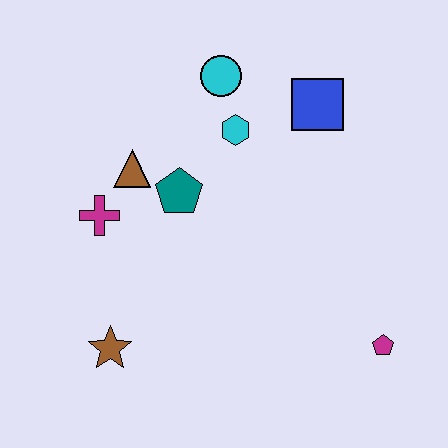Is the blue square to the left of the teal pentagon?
No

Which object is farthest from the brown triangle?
The magenta pentagon is farthest from the brown triangle.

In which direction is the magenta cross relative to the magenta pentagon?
The magenta cross is to the left of the magenta pentagon.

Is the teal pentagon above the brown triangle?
No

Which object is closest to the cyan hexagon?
The cyan circle is closest to the cyan hexagon.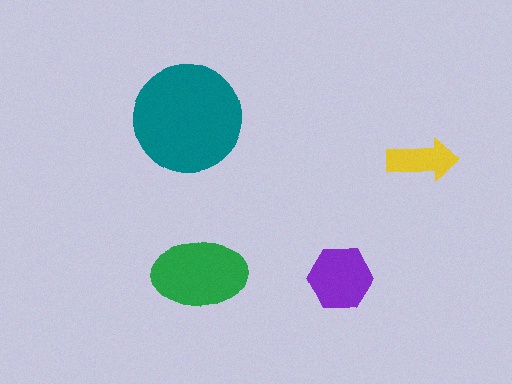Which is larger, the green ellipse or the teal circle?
The teal circle.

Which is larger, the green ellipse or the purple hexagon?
The green ellipse.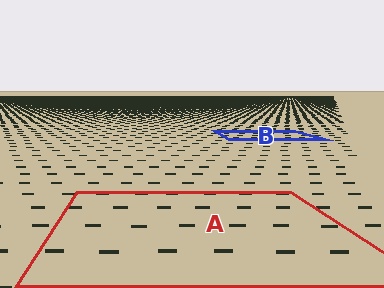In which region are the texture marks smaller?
The texture marks are smaller in region B, because it is farther away.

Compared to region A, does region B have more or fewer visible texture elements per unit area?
Region B has more texture elements per unit area — they are packed more densely because it is farther away.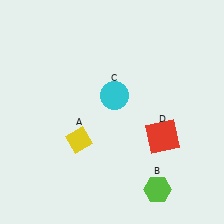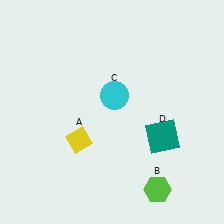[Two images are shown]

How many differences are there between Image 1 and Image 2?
There is 1 difference between the two images.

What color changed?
The square (D) changed from red in Image 1 to teal in Image 2.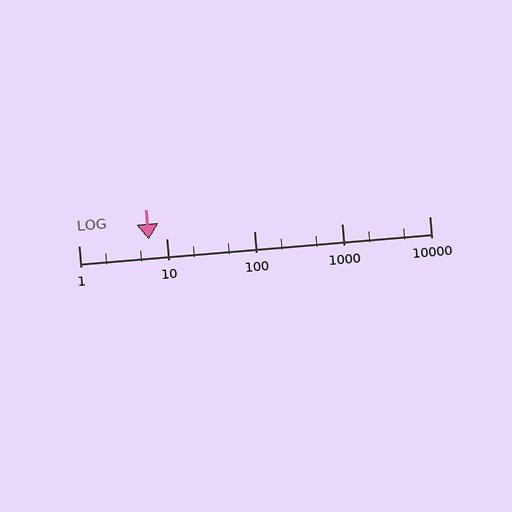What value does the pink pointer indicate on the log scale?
The pointer indicates approximately 6.3.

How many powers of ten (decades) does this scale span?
The scale spans 4 decades, from 1 to 10000.